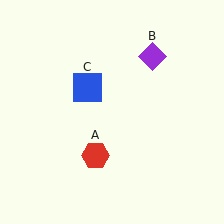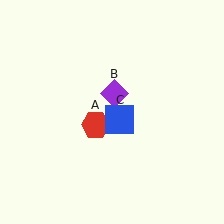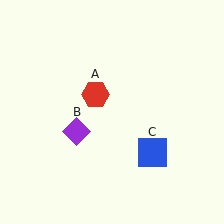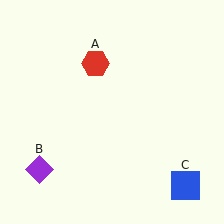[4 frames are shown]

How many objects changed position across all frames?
3 objects changed position: red hexagon (object A), purple diamond (object B), blue square (object C).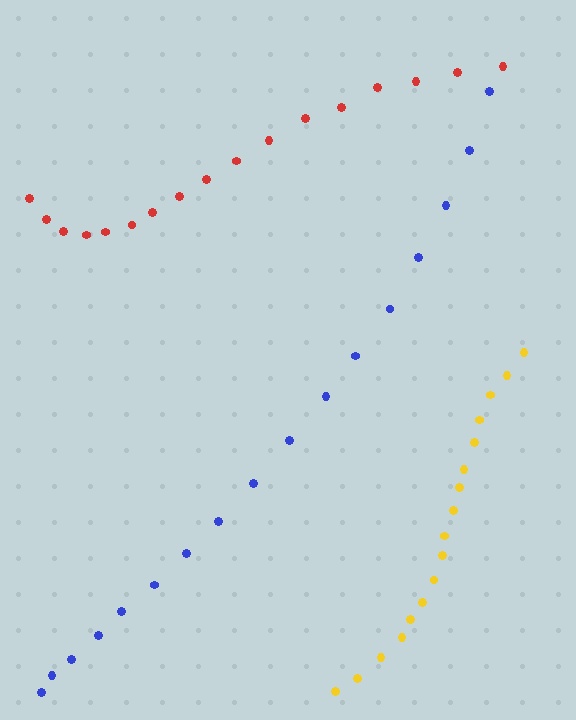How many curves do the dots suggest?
There are 3 distinct paths.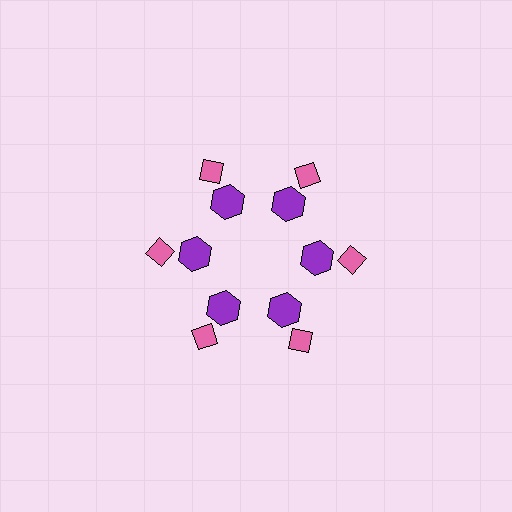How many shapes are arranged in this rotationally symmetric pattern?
There are 12 shapes, arranged in 6 groups of 2.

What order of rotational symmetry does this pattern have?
This pattern has 6-fold rotational symmetry.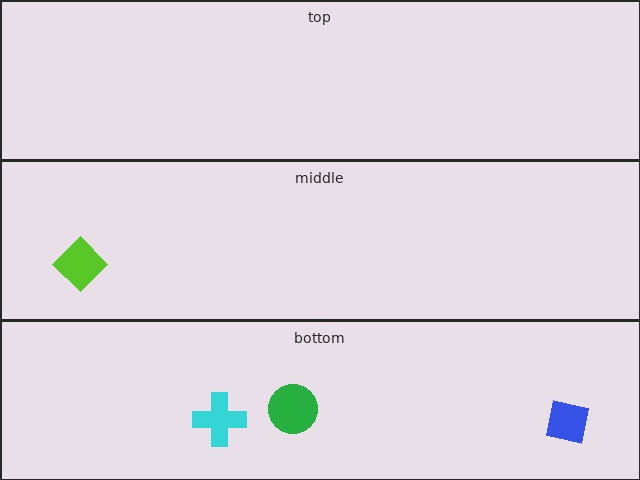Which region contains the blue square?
The bottom region.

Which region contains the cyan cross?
The bottom region.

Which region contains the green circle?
The bottom region.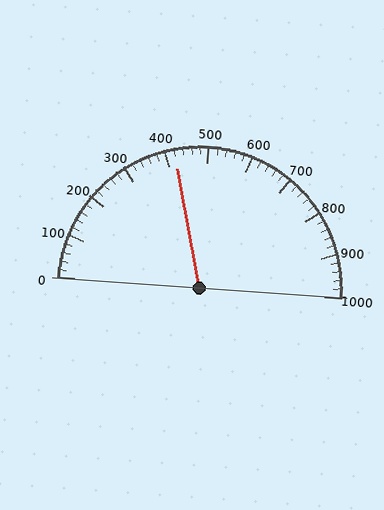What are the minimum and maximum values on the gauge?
The gauge ranges from 0 to 1000.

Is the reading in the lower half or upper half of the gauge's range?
The reading is in the lower half of the range (0 to 1000).